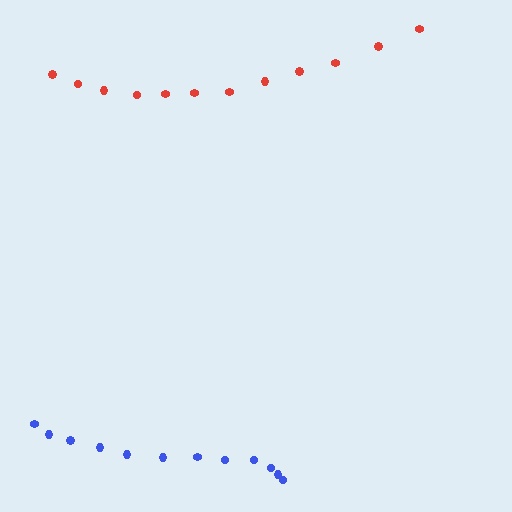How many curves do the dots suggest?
There are 2 distinct paths.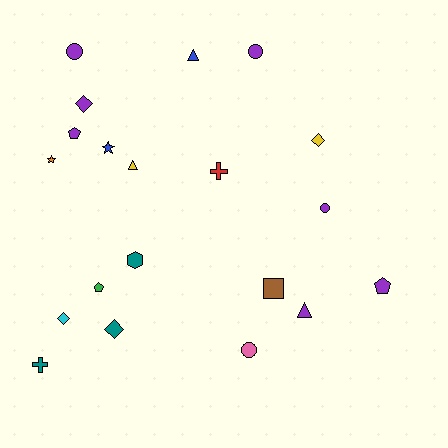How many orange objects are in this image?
There is 1 orange object.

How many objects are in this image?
There are 20 objects.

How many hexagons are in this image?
There is 1 hexagon.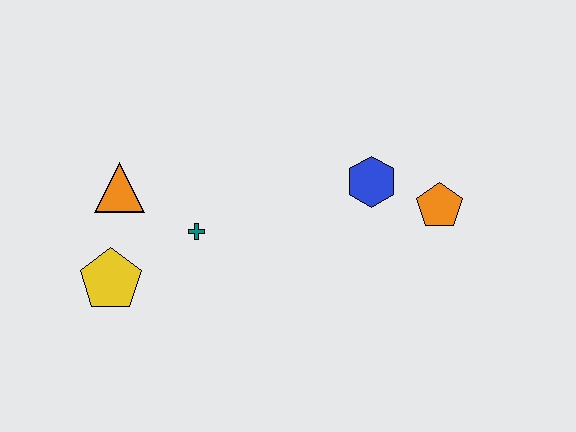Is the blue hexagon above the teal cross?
Yes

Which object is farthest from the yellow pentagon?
The orange pentagon is farthest from the yellow pentagon.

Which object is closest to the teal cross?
The orange triangle is closest to the teal cross.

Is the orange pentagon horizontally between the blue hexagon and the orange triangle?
No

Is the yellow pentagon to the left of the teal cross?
Yes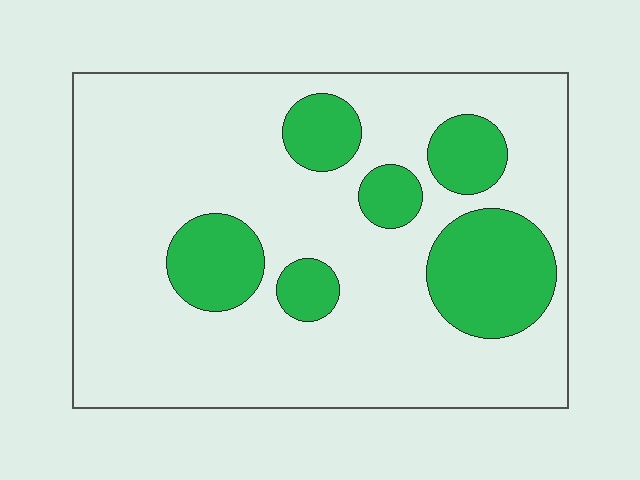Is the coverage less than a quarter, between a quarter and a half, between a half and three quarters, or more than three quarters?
Less than a quarter.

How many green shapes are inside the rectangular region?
6.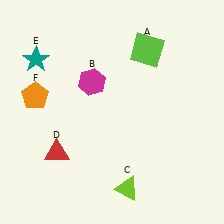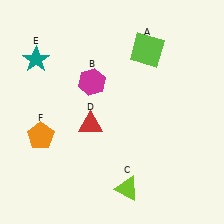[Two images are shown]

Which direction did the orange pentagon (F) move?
The orange pentagon (F) moved down.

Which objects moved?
The objects that moved are: the red triangle (D), the orange pentagon (F).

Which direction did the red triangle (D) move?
The red triangle (D) moved right.